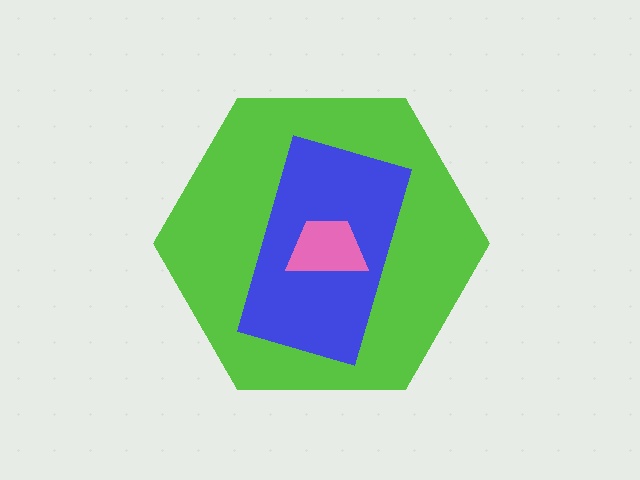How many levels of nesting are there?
3.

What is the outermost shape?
The lime hexagon.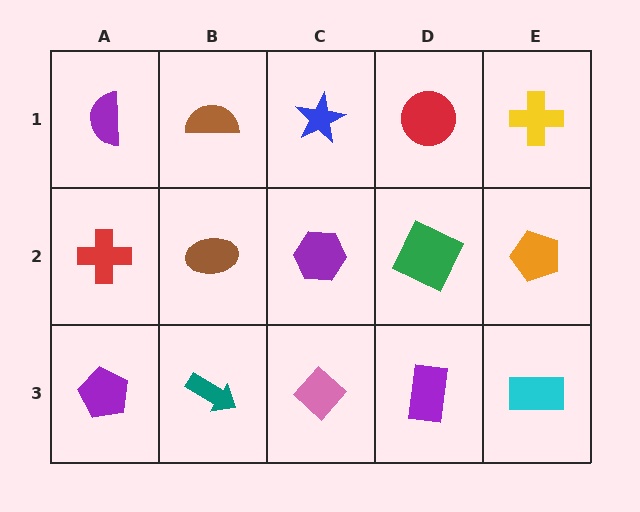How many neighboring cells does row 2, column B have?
4.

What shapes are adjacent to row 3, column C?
A purple hexagon (row 2, column C), a teal arrow (row 3, column B), a purple rectangle (row 3, column D).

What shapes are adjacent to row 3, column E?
An orange pentagon (row 2, column E), a purple rectangle (row 3, column D).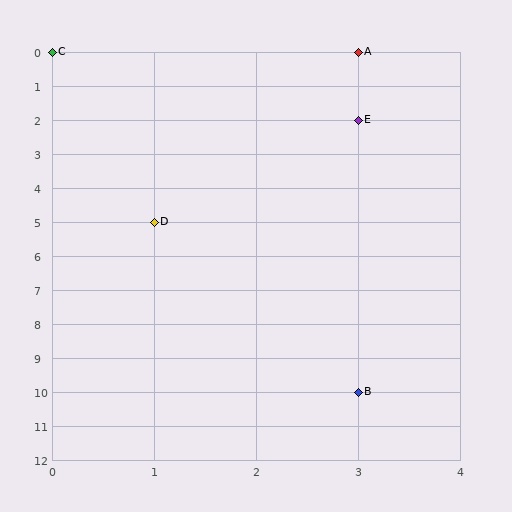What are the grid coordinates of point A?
Point A is at grid coordinates (3, 0).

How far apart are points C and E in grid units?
Points C and E are 3 columns and 2 rows apart (about 3.6 grid units diagonally).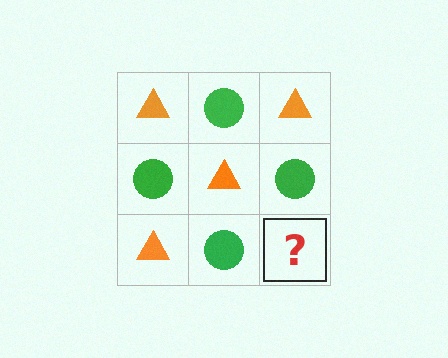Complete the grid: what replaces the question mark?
The question mark should be replaced with an orange triangle.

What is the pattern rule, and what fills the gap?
The rule is that it alternates orange triangle and green circle in a checkerboard pattern. The gap should be filled with an orange triangle.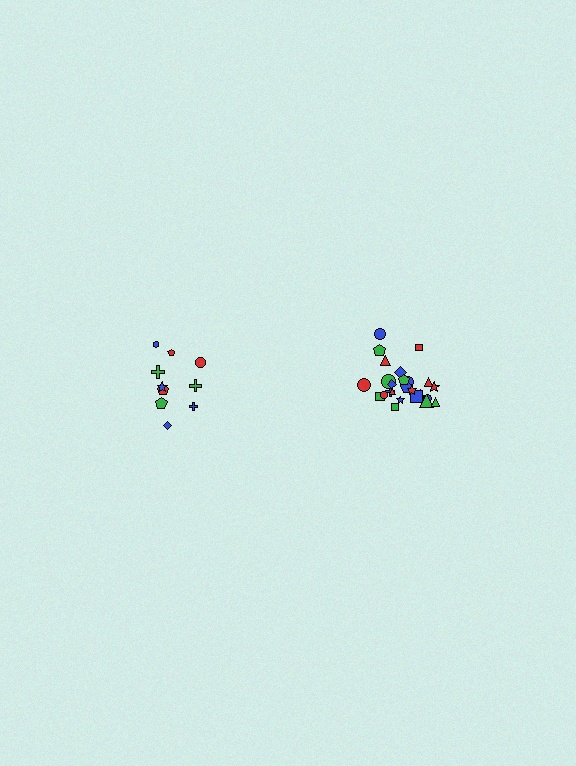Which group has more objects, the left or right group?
The right group.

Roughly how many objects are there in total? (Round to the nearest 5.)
Roughly 35 objects in total.